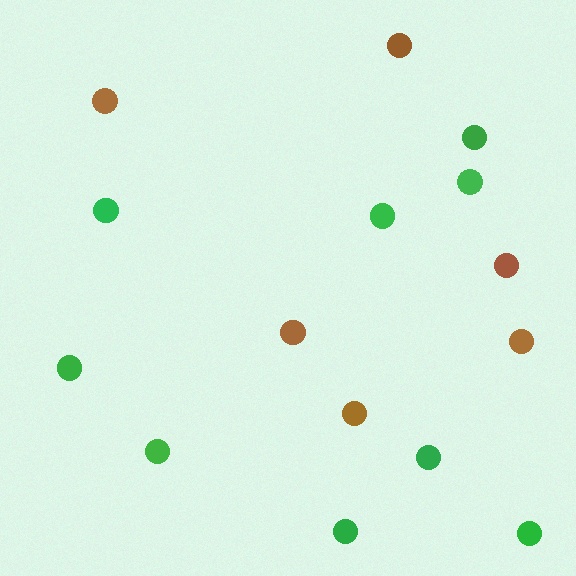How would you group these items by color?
There are 2 groups: one group of brown circles (6) and one group of green circles (9).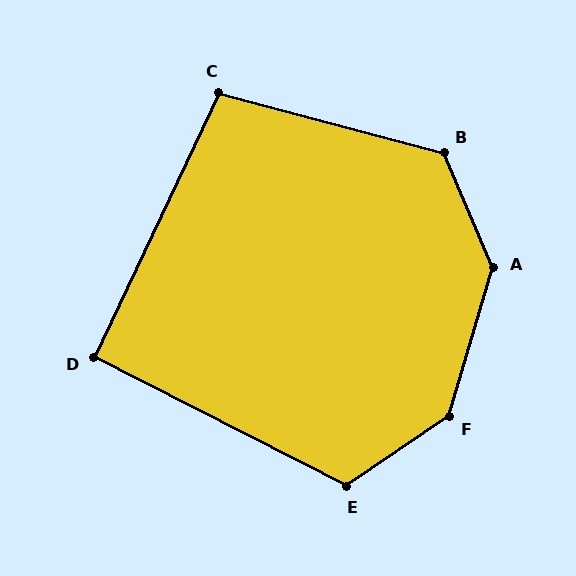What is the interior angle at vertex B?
Approximately 128 degrees (obtuse).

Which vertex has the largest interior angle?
F, at approximately 140 degrees.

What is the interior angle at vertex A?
Approximately 140 degrees (obtuse).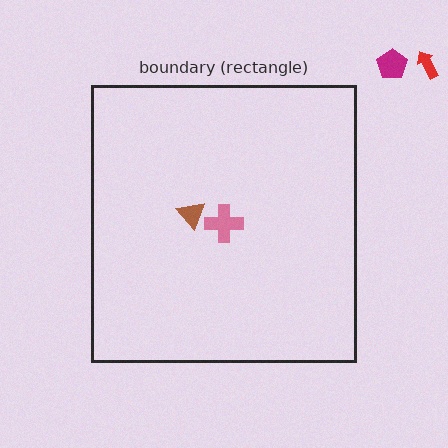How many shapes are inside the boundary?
2 inside, 2 outside.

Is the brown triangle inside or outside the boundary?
Inside.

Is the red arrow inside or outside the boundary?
Outside.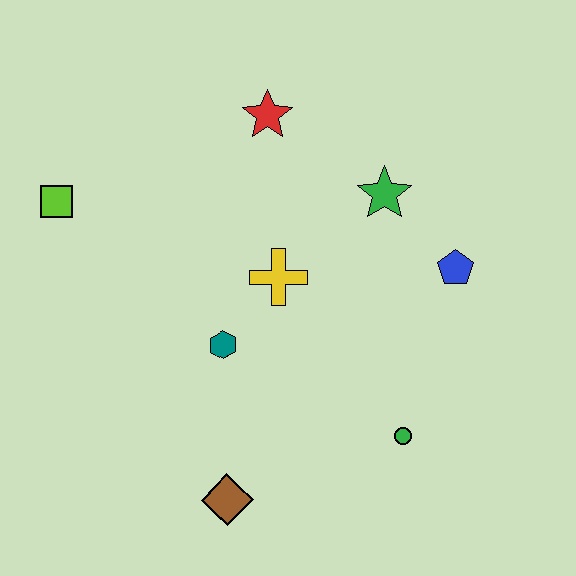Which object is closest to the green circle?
The blue pentagon is closest to the green circle.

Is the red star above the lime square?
Yes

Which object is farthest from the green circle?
The lime square is farthest from the green circle.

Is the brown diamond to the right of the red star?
No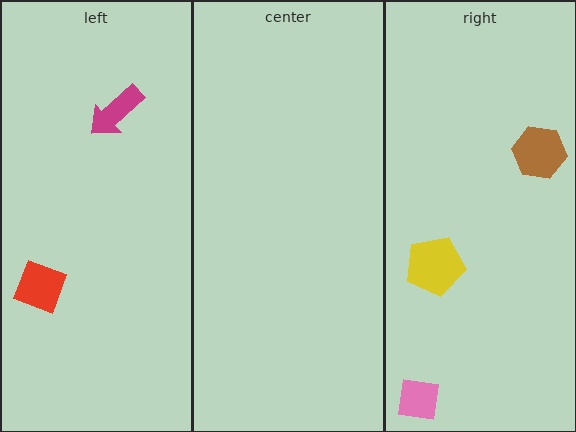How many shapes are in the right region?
3.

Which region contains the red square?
The left region.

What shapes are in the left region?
The magenta arrow, the red square.